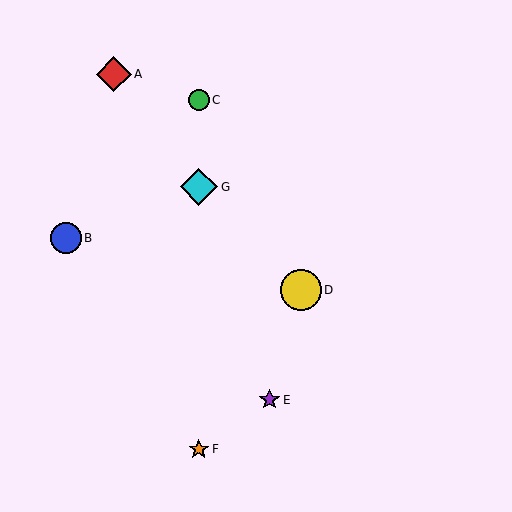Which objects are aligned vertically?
Objects C, F, G are aligned vertically.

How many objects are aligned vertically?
3 objects (C, F, G) are aligned vertically.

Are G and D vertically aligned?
No, G is at x≈199 and D is at x≈301.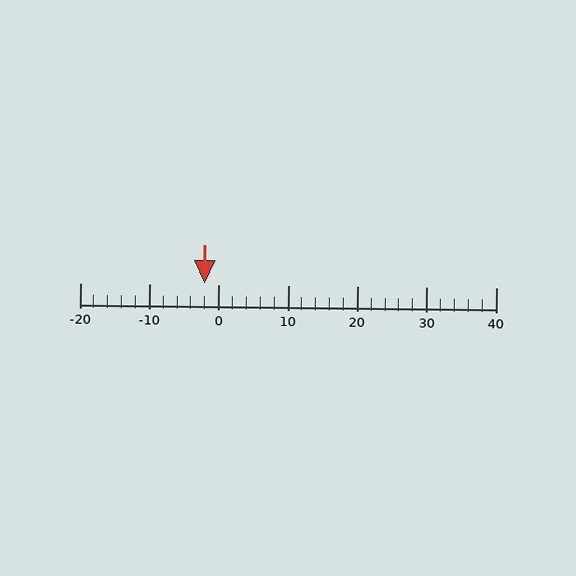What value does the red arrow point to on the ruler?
The red arrow points to approximately -2.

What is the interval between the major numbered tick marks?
The major tick marks are spaced 10 units apart.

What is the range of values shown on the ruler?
The ruler shows values from -20 to 40.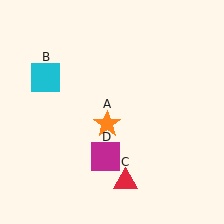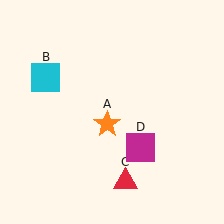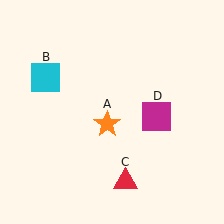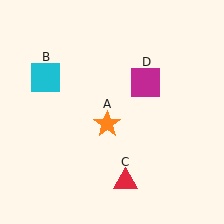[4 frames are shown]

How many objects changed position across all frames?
1 object changed position: magenta square (object D).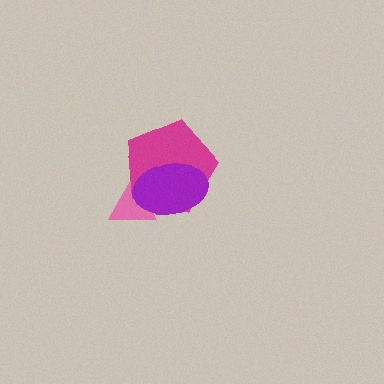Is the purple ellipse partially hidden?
No, no other shape covers it.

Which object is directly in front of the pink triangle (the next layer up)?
The magenta pentagon is directly in front of the pink triangle.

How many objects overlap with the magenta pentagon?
2 objects overlap with the magenta pentagon.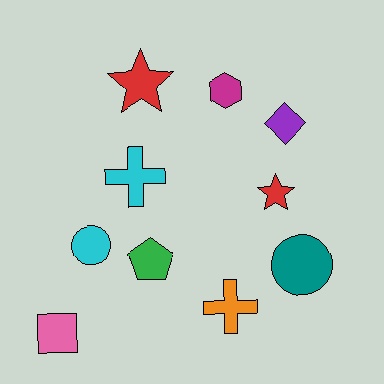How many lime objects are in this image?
There are no lime objects.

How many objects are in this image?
There are 10 objects.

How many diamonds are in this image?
There is 1 diamond.